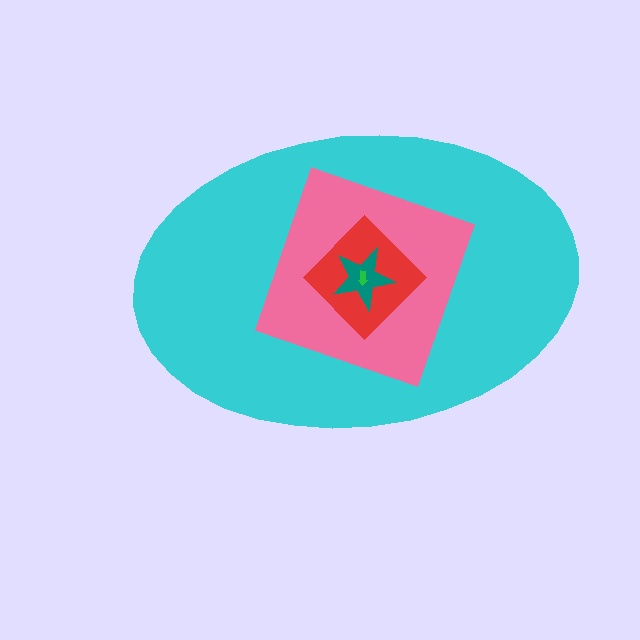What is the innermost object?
The green arrow.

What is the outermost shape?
The cyan ellipse.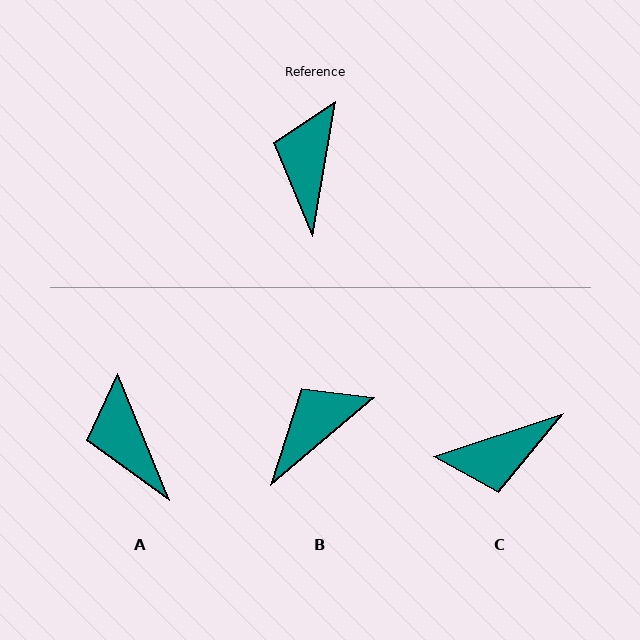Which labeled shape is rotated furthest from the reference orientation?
C, about 118 degrees away.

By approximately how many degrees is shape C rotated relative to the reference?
Approximately 118 degrees counter-clockwise.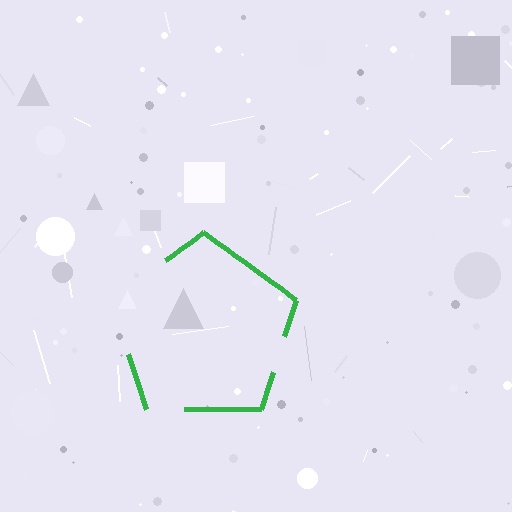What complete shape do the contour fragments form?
The contour fragments form a pentagon.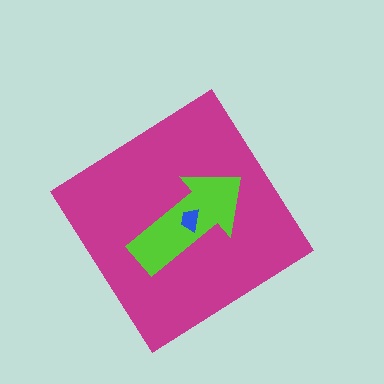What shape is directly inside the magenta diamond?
The lime arrow.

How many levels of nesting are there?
3.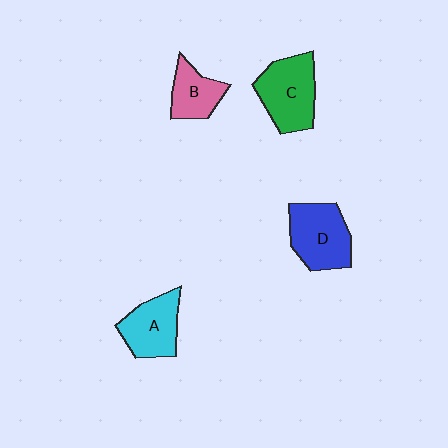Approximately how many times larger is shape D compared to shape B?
Approximately 1.6 times.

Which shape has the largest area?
Shape C (green).